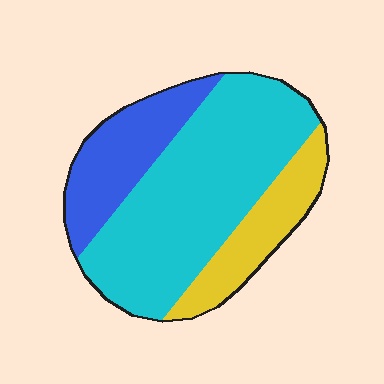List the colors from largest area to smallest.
From largest to smallest: cyan, blue, yellow.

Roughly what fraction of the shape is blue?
Blue covers around 20% of the shape.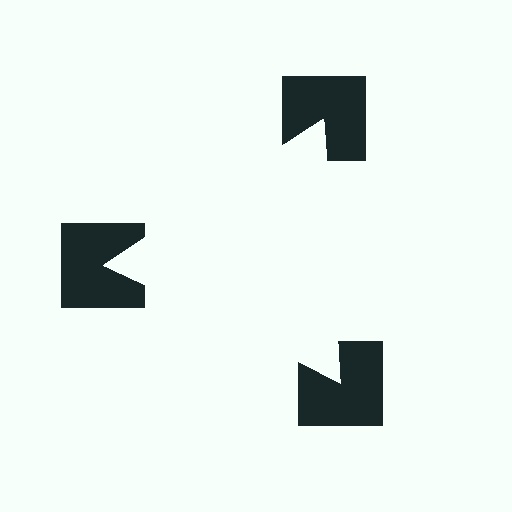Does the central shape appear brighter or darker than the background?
It typically appears slightly brighter than the background, even though no actual brightness change is drawn.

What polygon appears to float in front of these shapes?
An illusory triangle — its edges are inferred from the aligned wedge cuts in the notched squares, not physically drawn.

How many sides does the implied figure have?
3 sides.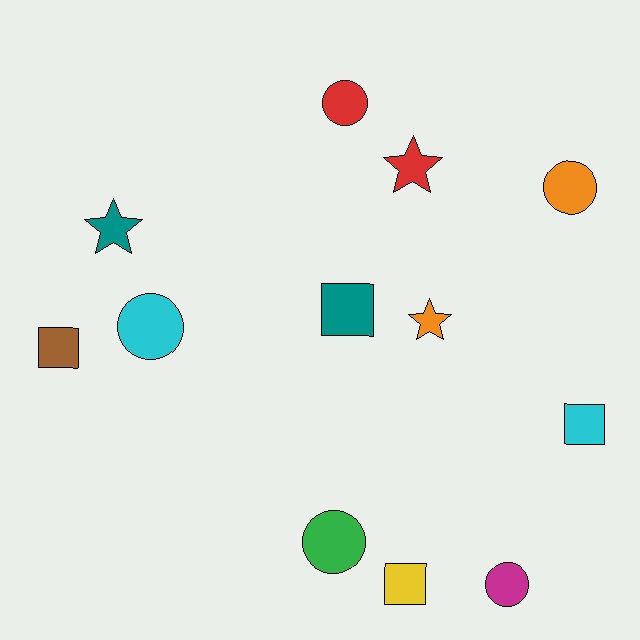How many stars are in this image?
There are 3 stars.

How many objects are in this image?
There are 12 objects.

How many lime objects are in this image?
There are no lime objects.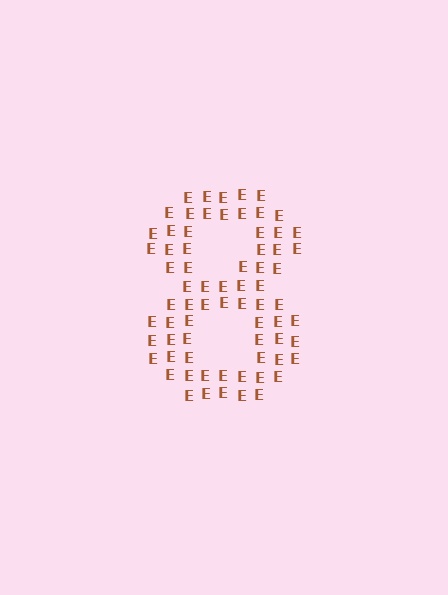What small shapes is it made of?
It is made of small letter E's.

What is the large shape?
The large shape is the digit 8.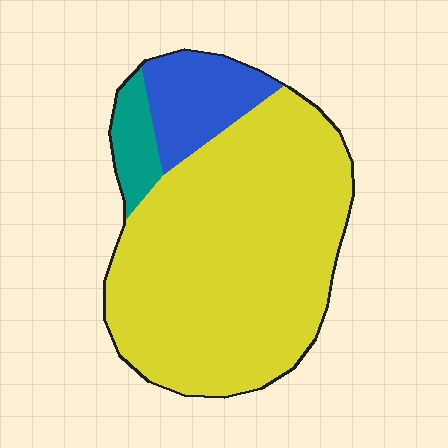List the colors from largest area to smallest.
From largest to smallest: yellow, blue, teal.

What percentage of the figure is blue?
Blue takes up about one eighth (1/8) of the figure.